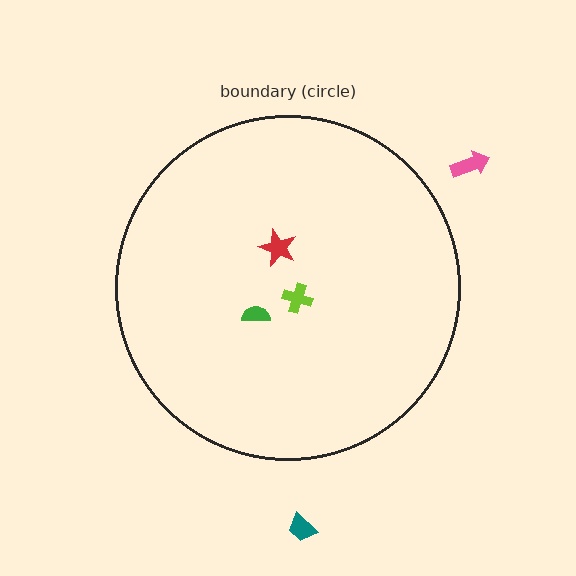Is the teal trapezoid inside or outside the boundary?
Outside.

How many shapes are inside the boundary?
3 inside, 2 outside.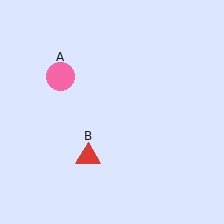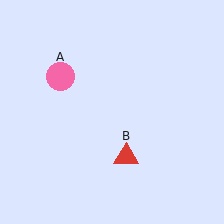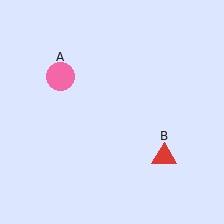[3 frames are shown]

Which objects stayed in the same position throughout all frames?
Pink circle (object A) remained stationary.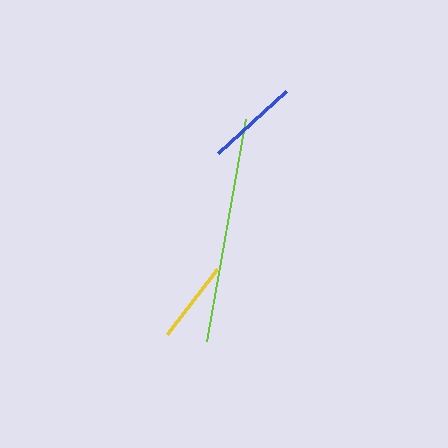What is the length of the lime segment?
The lime segment is approximately 225 pixels long.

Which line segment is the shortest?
The yellow line is the shortest at approximately 81 pixels.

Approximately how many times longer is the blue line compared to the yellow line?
The blue line is approximately 1.1 times the length of the yellow line.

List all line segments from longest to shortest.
From longest to shortest: lime, blue, yellow.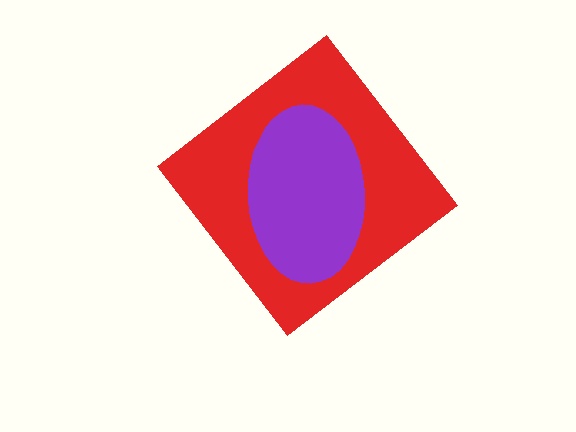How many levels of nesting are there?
2.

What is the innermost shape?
The purple ellipse.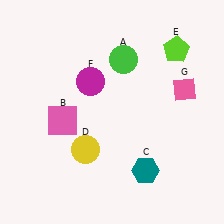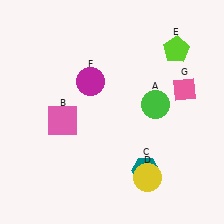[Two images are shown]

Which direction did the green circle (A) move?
The green circle (A) moved down.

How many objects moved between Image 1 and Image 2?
2 objects moved between the two images.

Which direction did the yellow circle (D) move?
The yellow circle (D) moved right.